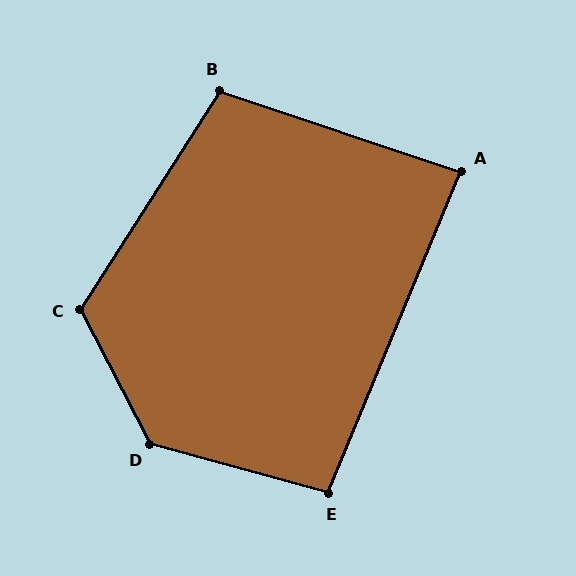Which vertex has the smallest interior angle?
A, at approximately 86 degrees.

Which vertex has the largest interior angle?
D, at approximately 132 degrees.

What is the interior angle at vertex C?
Approximately 120 degrees (obtuse).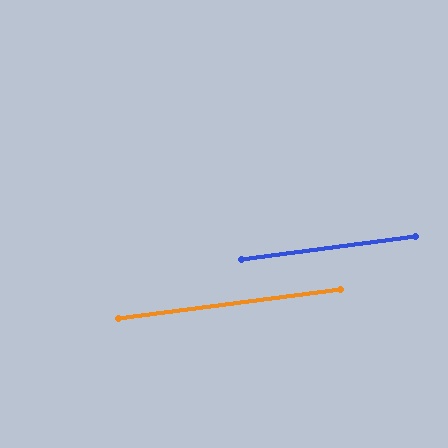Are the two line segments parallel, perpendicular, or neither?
Parallel — their directions differ by only 0.3°.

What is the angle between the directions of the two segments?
Approximately 0 degrees.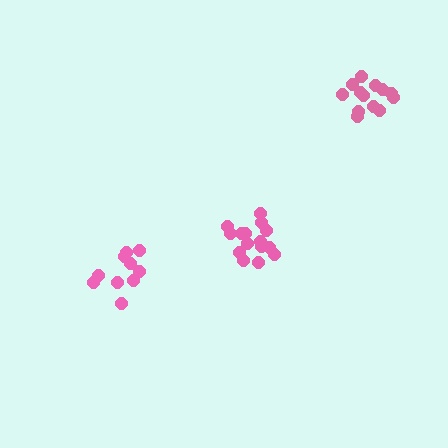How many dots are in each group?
Group 1: 13 dots, Group 2: 10 dots, Group 3: 15 dots (38 total).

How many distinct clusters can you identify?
There are 3 distinct clusters.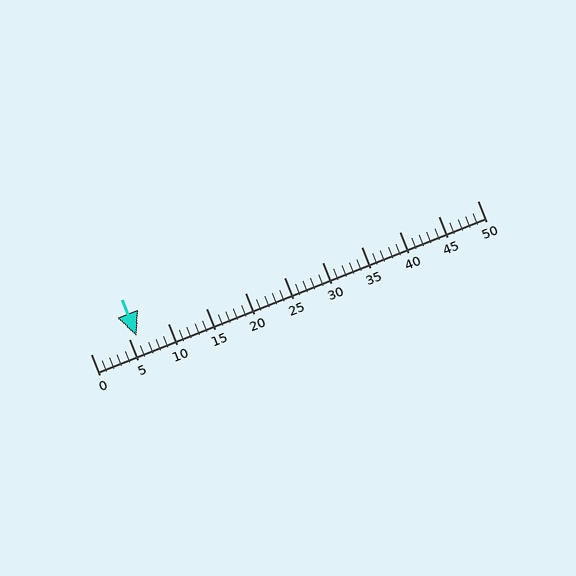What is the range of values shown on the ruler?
The ruler shows values from 0 to 50.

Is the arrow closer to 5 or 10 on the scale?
The arrow is closer to 5.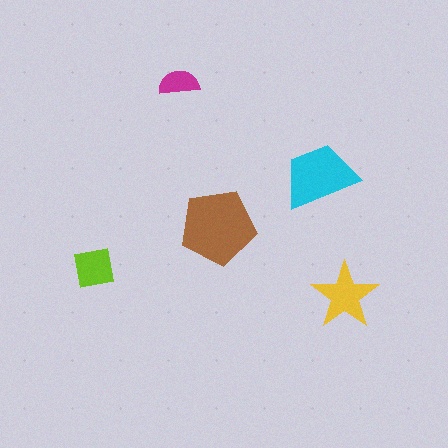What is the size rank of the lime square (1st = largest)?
4th.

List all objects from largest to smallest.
The brown pentagon, the cyan trapezoid, the yellow star, the lime square, the magenta semicircle.